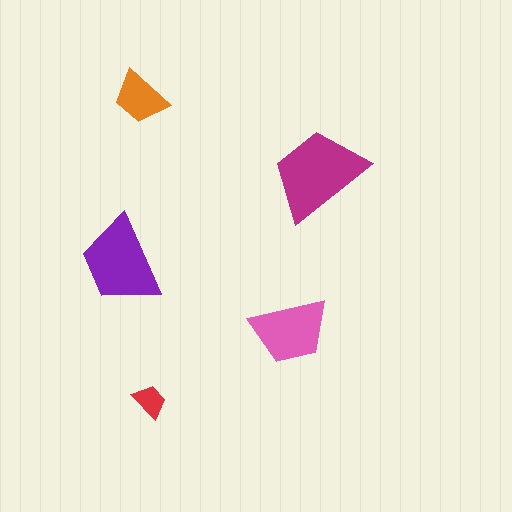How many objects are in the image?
There are 5 objects in the image.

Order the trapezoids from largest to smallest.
the magenta one, the purple one, the pink one, the orange one, the red one.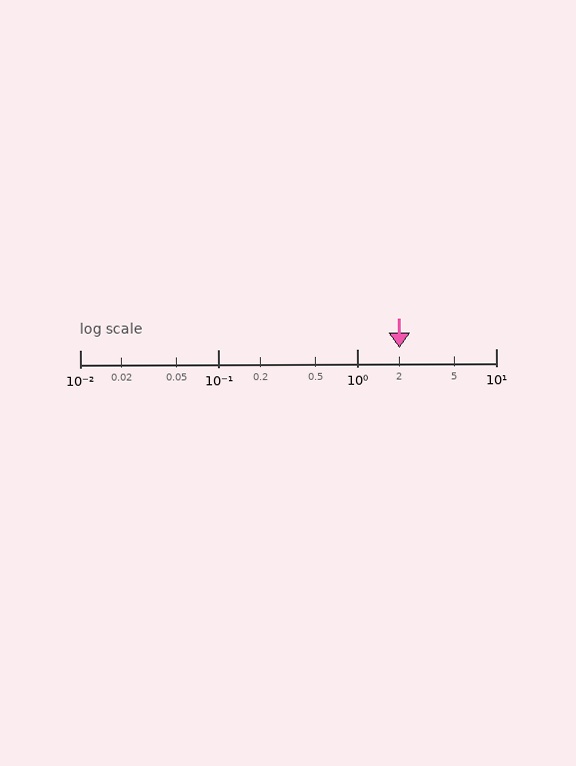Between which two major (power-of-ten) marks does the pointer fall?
The pointer is between 1 and 10.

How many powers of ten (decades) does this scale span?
The scale spans 3 decades, from 0.01 to 10.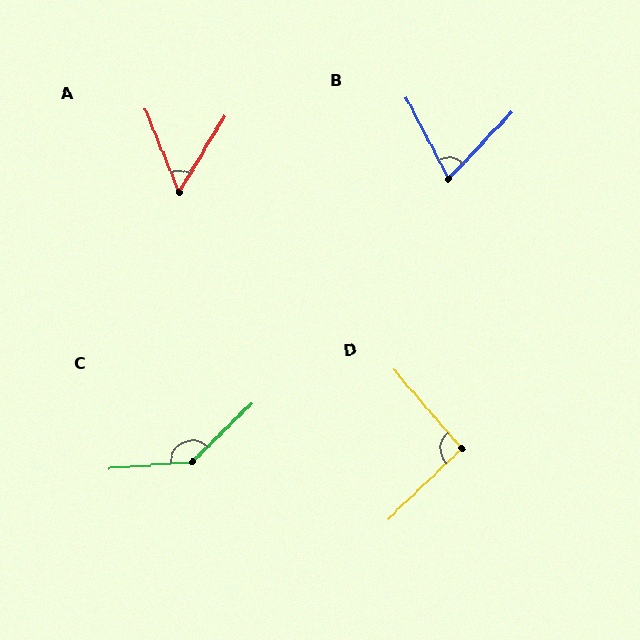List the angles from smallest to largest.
A (53°), B (71°), D (93°), C (140°).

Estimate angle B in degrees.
Approximately 71 degrees.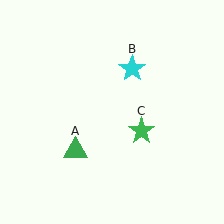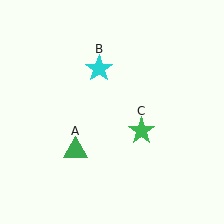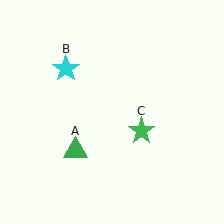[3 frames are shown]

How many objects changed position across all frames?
1 object changed position: cyan star (object B).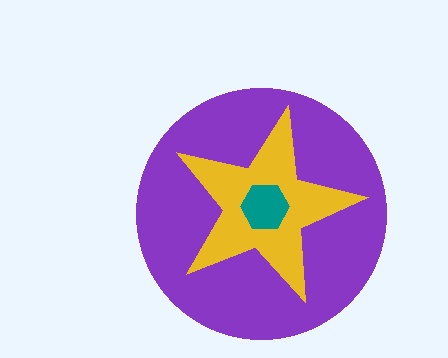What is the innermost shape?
The teal hexagon.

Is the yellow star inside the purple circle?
Yes.